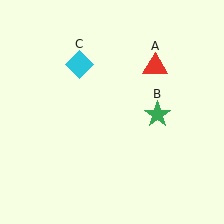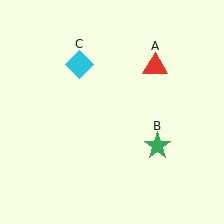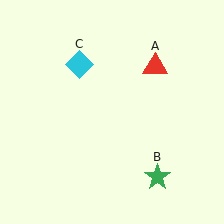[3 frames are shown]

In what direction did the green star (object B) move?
The green star (object B) moved down.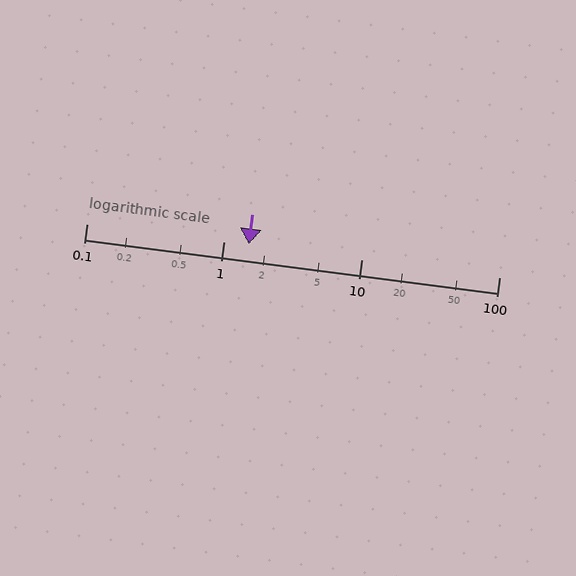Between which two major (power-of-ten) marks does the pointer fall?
The pointer is between 1 and 10.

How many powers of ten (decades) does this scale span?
The scale spans 3 decades, from 0.1 to 100.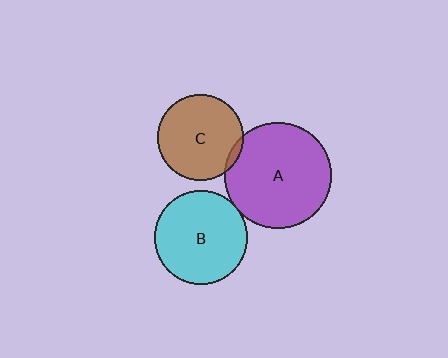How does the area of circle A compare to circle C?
Approximately 1.5 times.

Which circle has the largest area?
Circle A (purple).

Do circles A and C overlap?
Yes.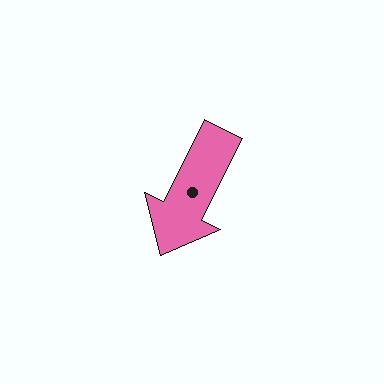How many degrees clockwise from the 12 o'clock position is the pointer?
Approximately 206 degrees.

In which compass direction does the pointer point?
Southwest.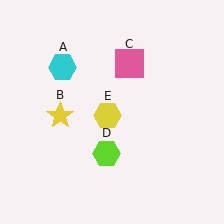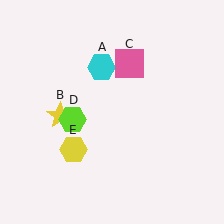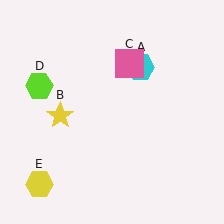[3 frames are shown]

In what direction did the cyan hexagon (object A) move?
The cyan hexagon (object A) moved right.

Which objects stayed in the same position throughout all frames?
Yellow star (object B) and pink square (object C) remained stationary.